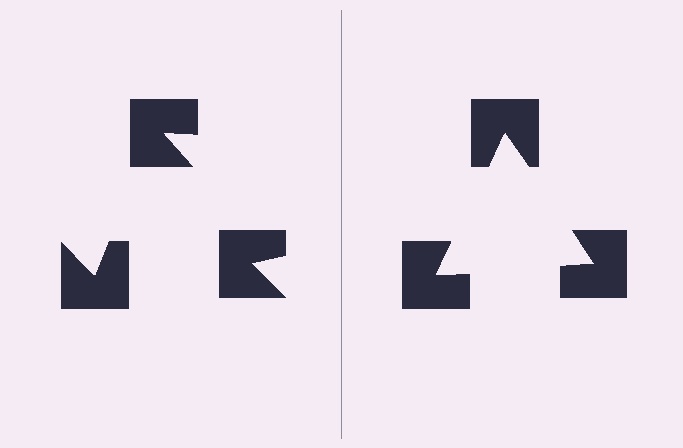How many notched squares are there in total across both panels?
6 — 3 on each side.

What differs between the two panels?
The notched squares are positioned identically on both sides; only the wedge orientations differ. On the right they align to a triangle; on the left they are misaligned.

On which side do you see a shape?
An illusory triangle appears on the right side. On the left side the wedge cuts are rotated, so no coherent shape forms.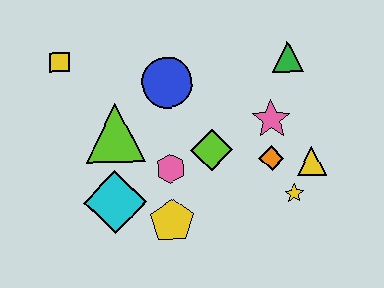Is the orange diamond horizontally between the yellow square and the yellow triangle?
Yes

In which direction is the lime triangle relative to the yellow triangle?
The lime triangle is to the left of the yellow triangle.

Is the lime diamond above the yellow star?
Yes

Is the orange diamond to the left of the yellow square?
No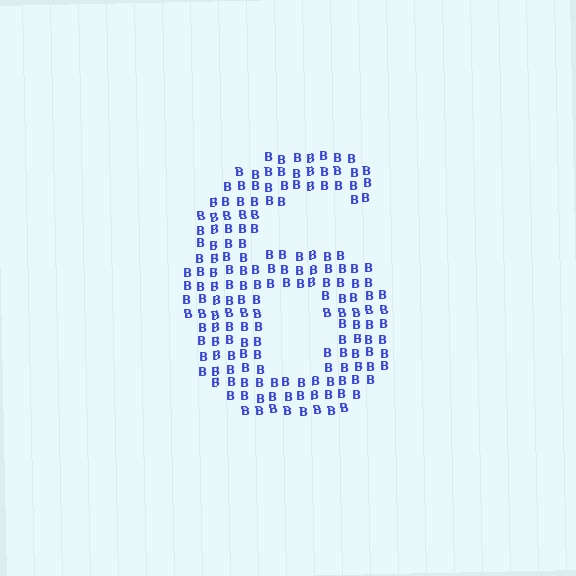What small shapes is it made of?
It is made of small letter B's.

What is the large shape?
The large shape is the digit 6.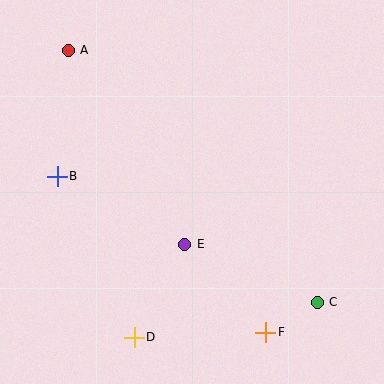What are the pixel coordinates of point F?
Point F is at (266, 332).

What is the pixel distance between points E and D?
The distance between E and D is 106 pixels.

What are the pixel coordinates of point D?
Point D is at (134, 337).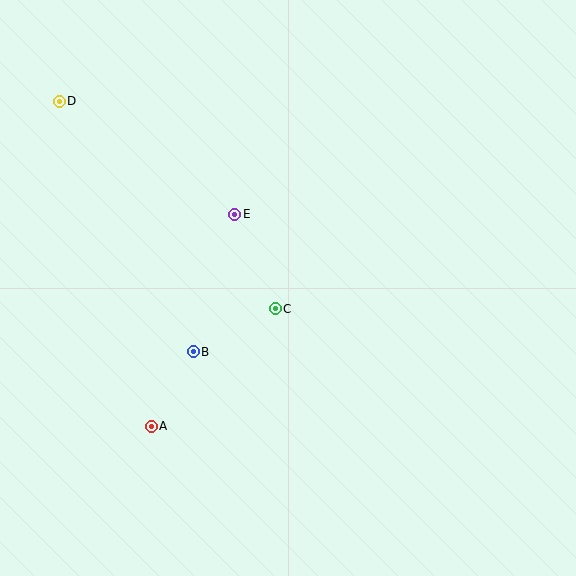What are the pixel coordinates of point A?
Point A is at (151, 426).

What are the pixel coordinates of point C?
Point C is at (275, 309).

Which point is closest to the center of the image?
Point C at (275, 309) is closest to the center.